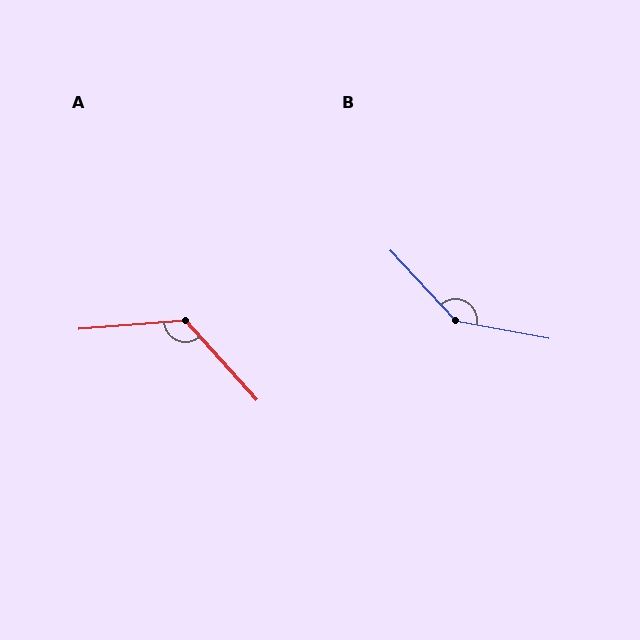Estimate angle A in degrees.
Approximately 128 degrees.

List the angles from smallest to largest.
A (128°), B (144°).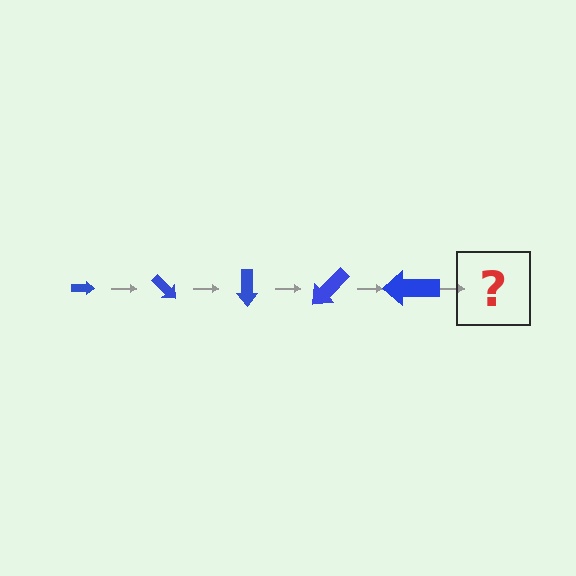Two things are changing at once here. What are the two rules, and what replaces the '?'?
The two rules are that the arrow grows larger each step and it rotates 45 degrees each step. The '?' should be an arrow, larger than the previous one and rotated 225 degrees from the start.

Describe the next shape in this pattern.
It should be an arrow, larger than the previous one and rotated 225 degrees from the start.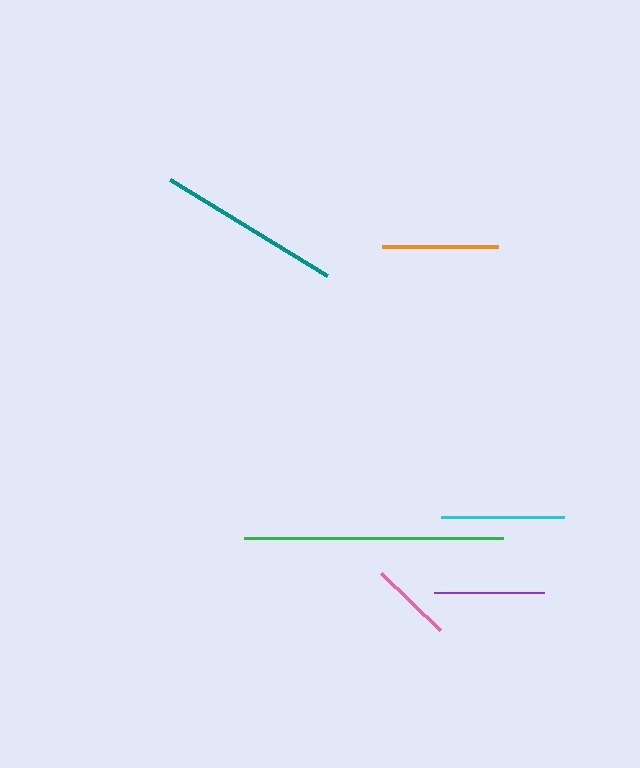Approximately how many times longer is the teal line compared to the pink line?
The teal line is approximately 2.2 times the length of the pink line.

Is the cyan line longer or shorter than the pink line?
The cyan line is longer than the pink line.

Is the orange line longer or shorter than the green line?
The green line is longer than the orange line.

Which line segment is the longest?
The green line is the longest at approximately 259 pixels.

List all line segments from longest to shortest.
From longest to shortest: green, teal, cyan, orange, purple, pink.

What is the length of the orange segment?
The orange segment is approximately 116 pixels long.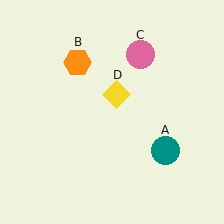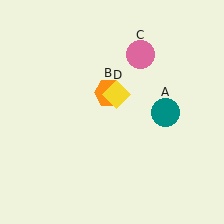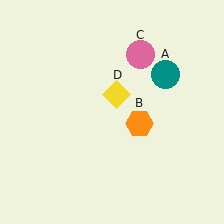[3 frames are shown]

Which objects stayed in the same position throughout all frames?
Pink circle (object C) and yellow diamond (object D) remained stationary.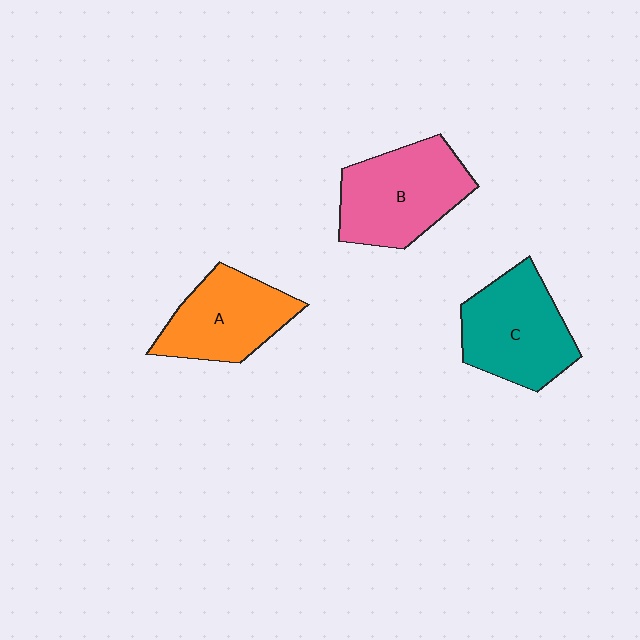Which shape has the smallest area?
Shape A (orange).